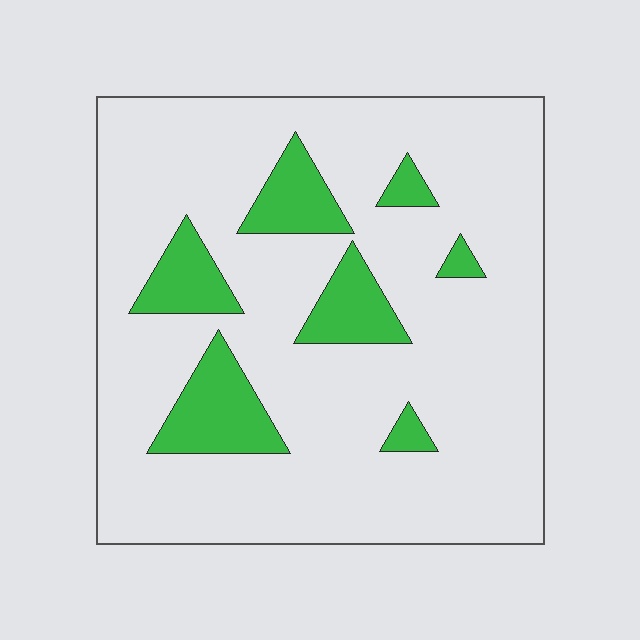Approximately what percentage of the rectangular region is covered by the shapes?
Approximately 15%.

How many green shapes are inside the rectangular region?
7.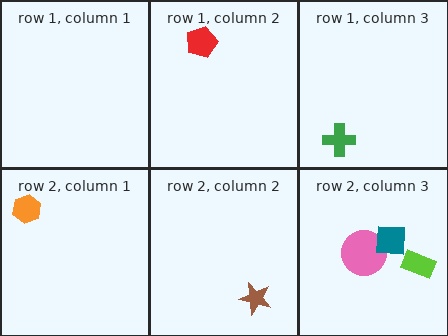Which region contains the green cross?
The row 1, column 3 region.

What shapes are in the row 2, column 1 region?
The orange hexagon.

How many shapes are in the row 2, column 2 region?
1.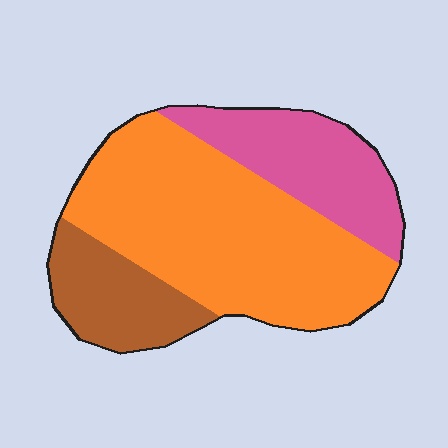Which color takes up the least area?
Brown, at roughly 20%.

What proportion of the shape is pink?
Pink covers 24% of the shape.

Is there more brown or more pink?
Pink.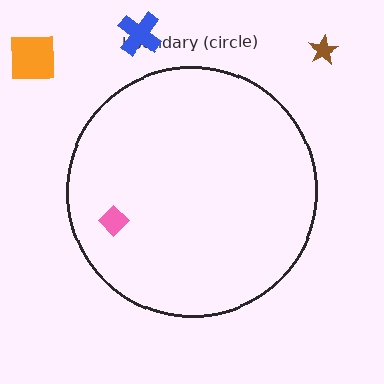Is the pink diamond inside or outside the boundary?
Inside.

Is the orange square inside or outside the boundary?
Outside.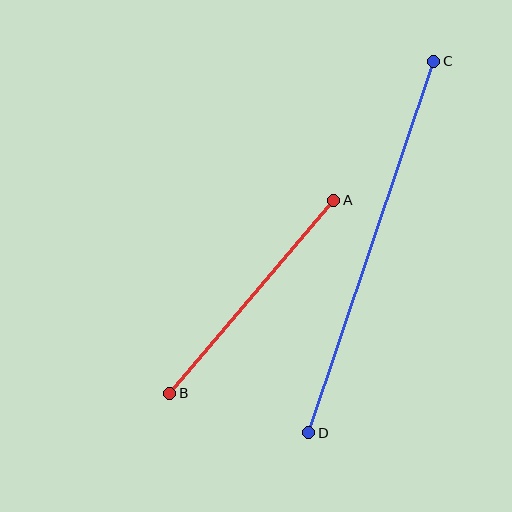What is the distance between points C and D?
The distance is approximately 392 pixels.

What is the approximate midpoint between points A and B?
The midpoint is at approximately (252, 297) pixels.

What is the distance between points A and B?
The distance is approximately 253 pixels.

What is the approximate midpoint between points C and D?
The midpoint is at approximately (371, 247) pixels.